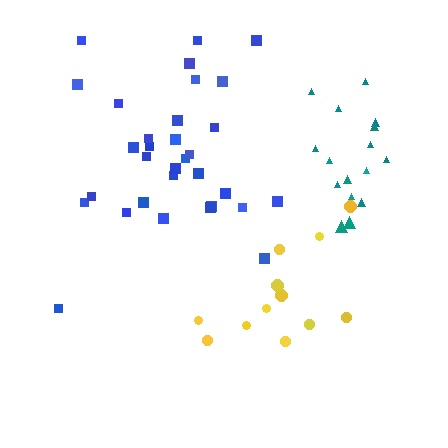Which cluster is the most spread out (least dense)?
Yellow.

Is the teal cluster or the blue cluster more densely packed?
Teal.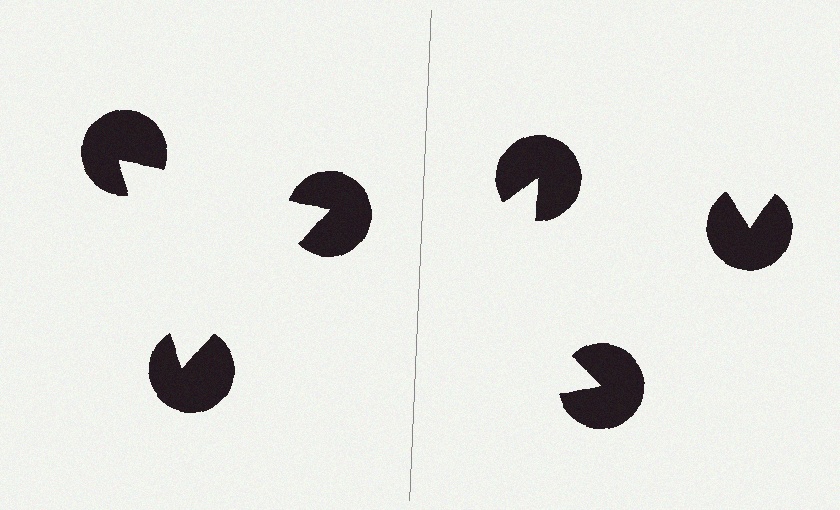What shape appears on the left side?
An illusory triangle.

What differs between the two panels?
The pac-man discs are positioned identically on both sides; only the wedge orientations differ. On the left they align to a triangle; on the right they are misaligned.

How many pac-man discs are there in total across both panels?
6 — 3 on each side.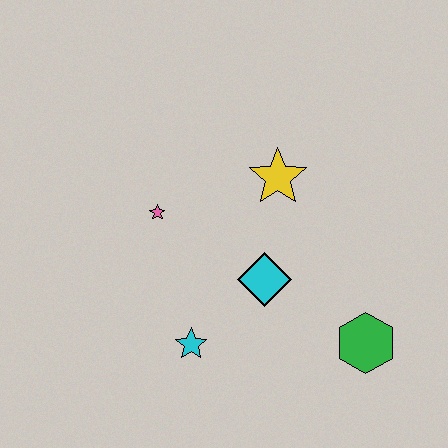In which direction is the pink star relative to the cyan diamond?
The pink star is to the left of the cyan diamond.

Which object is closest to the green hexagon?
The cyan diamond is closest to the green hexagon.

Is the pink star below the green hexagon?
No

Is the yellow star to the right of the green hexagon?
No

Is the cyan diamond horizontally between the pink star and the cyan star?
No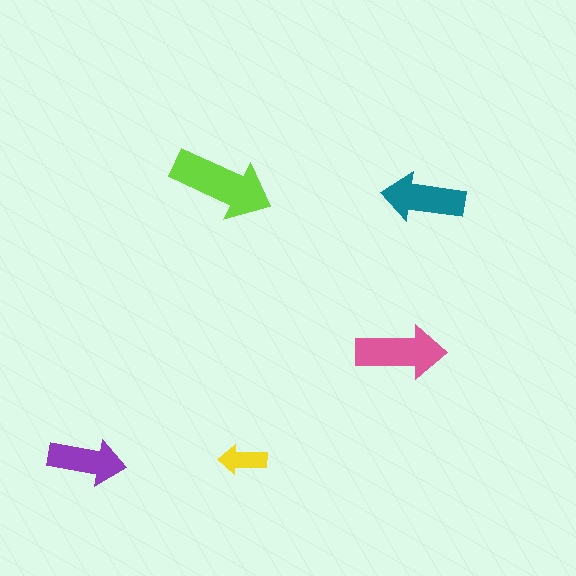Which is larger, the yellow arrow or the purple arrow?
The purple one.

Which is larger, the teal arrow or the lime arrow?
The lime one.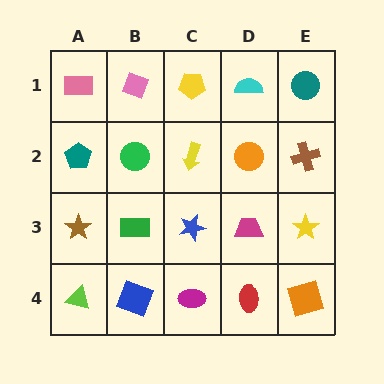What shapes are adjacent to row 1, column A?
A teal pentagon (row 2, column A), a pink diamond (row 1, column B).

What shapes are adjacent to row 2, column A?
A pink rectangle (row 1, column A), a brown star (row 3, column A), a green circle (row 2, column B).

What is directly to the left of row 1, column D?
A yellow pentagon.